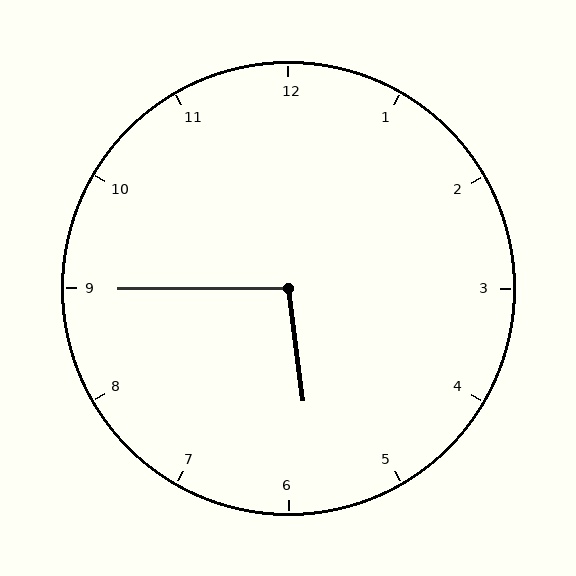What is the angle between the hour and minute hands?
Approximately 98 degrees.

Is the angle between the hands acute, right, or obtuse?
It is obtuse.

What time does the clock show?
5:45.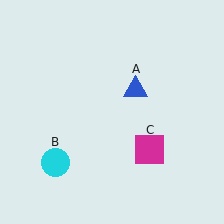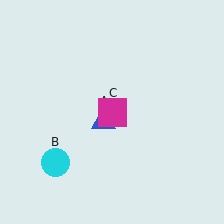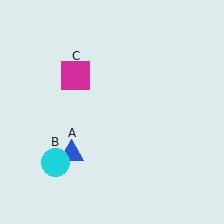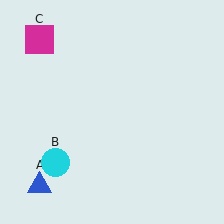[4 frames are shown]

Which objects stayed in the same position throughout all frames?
Cyan circle (object B) remained stationary.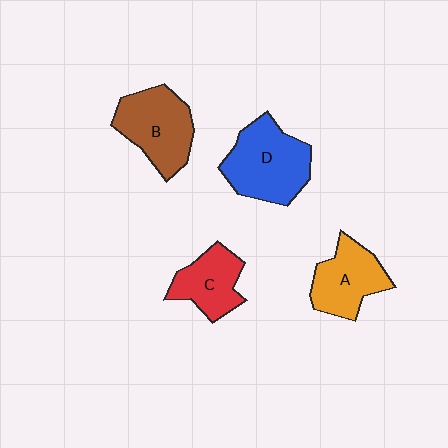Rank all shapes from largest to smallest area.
From largest to smallest: D (blue), B (brown), A (orange), C (red).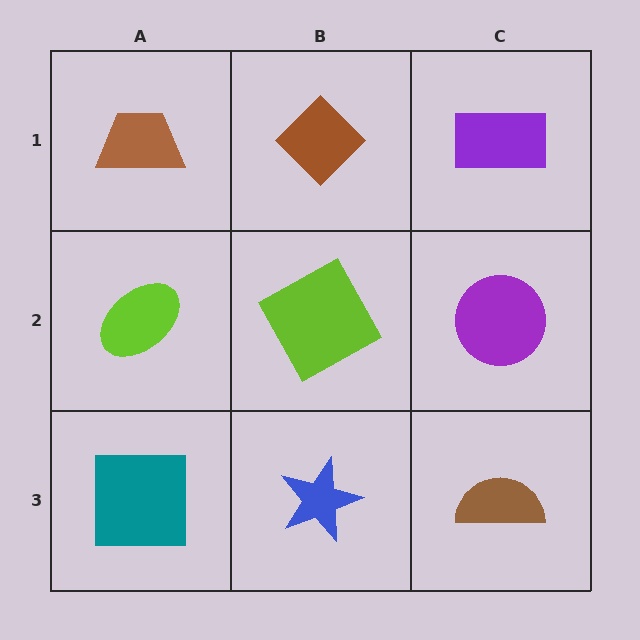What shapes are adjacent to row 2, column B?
A brown diamond (row 1, column B), a blue star (row 3, column B), a lime ellipse (row 2, column A), a purple circle (row 2, column C).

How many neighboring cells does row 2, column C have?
3.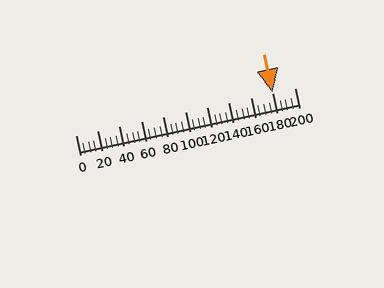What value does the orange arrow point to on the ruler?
The orange arrow points to approximately 180.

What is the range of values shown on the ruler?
The ruler shows values from 0 to 200.